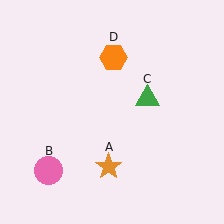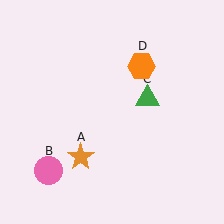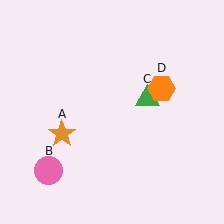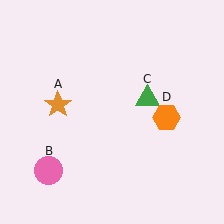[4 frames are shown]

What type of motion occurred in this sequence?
The orange star (object A), orange hexagon (object D) rotated clockwise around the center of the scene.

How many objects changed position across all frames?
2 objects changed position: orange star (object A), orange hexagon (object D).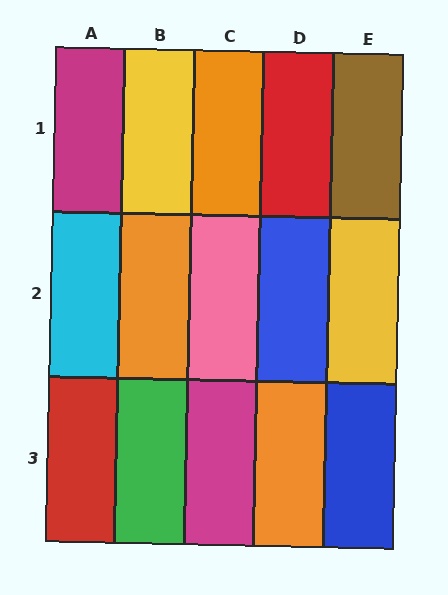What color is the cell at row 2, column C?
Pink.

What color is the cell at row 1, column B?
Yellow.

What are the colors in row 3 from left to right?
Red, green, magenta, orange, blue.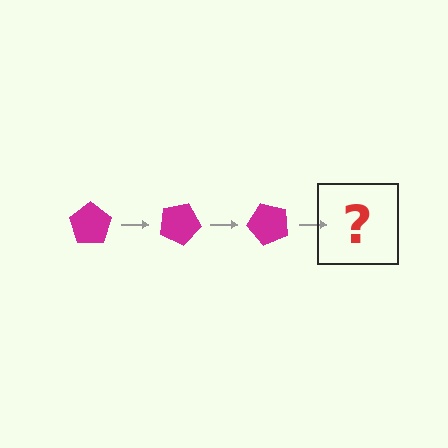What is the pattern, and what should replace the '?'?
The pattern is that the pentagon rotates 25 degrees each step. The '?' should be a magenta pentagon rotated 75 degrees.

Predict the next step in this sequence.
The next step is a magenta pentagon rotated 75 degrees.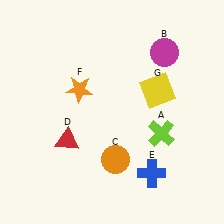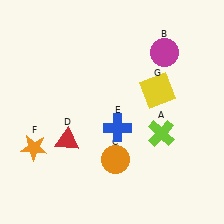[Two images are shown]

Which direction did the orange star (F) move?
The orange star (F) moved down.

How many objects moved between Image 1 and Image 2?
2 objects moved between the two images.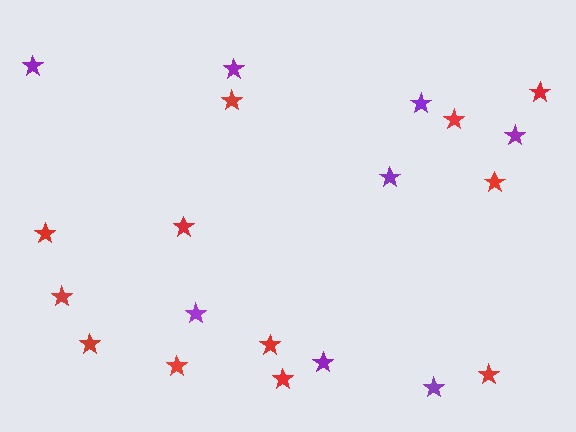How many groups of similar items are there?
There are 2 groups: one group of red stars (12) and one group of purple stars (8).